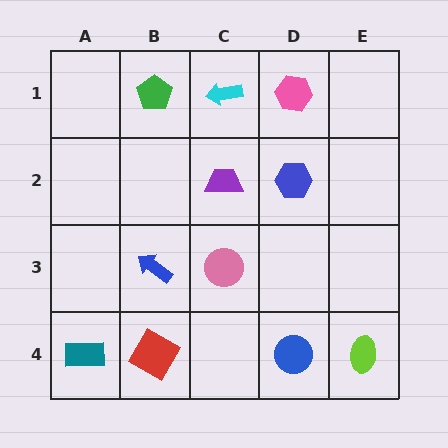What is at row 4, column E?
A lime ellipse.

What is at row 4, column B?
A red diamond.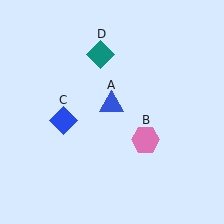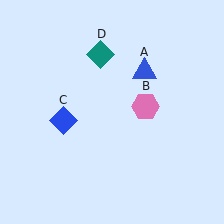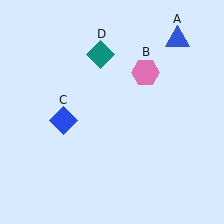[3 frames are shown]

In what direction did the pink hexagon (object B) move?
The pink hexagon (object B) moved up.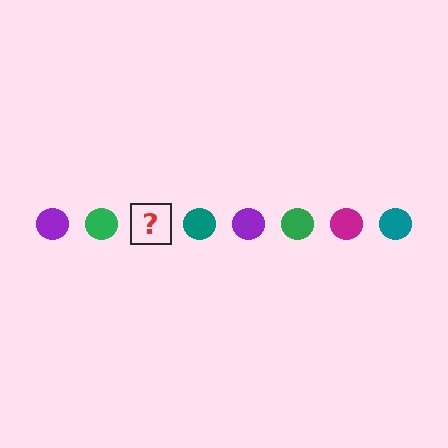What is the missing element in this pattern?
The missing element is a magenta circle.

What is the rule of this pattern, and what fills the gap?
The rule is that the pattern cycles through purple, green, magenta, teal circles. The gap should be filled with a magenta circle.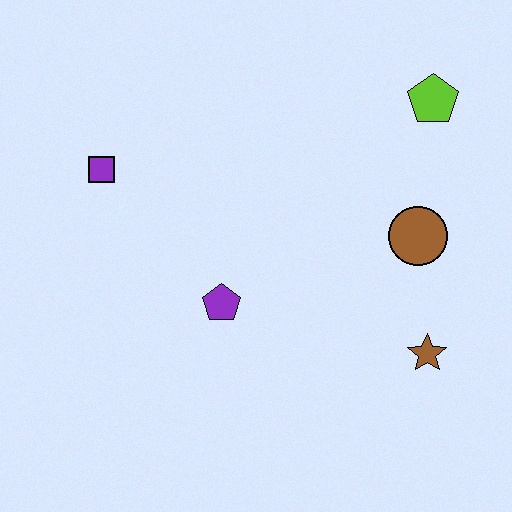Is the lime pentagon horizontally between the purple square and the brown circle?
No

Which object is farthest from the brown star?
The purple square is farthest from the brown star.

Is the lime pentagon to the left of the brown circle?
No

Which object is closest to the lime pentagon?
The brown circle is closest to the lime pentagon.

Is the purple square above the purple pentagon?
Yes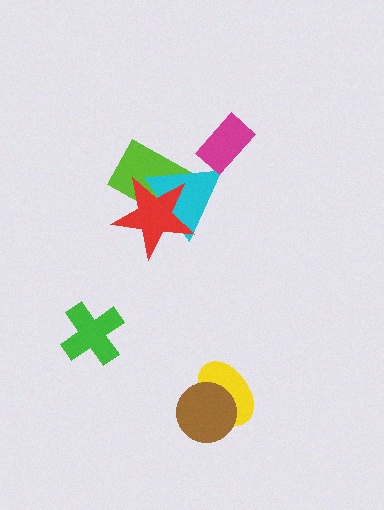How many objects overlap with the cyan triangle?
2 objects overlap with the cyan triangle.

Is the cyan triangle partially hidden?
Yes, it is partially covered by another shape.